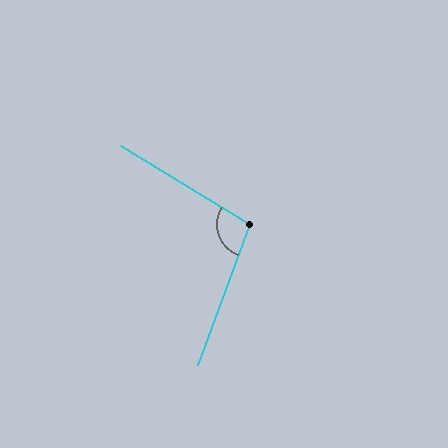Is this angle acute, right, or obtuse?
It is obtuse.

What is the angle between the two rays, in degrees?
Approximately 101 degrees.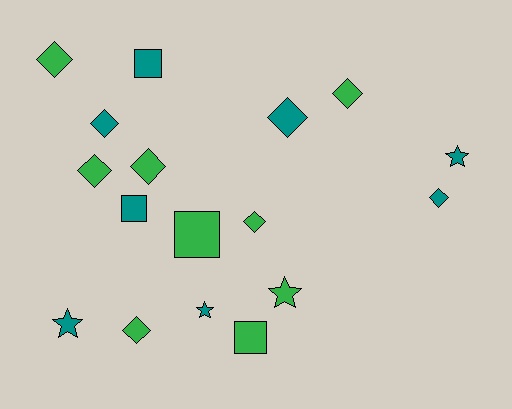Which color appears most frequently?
Green, with 9 objects.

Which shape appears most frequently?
Diamond, with 9 objects.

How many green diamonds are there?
There are 6 green diamonds.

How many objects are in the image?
There are 17 objects.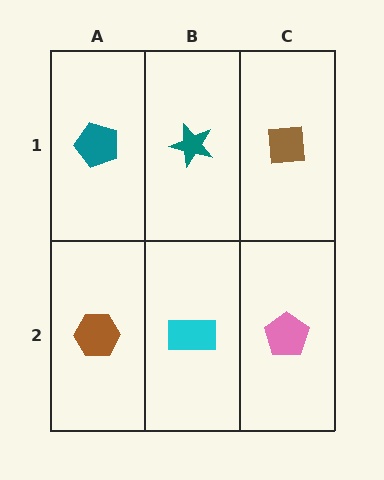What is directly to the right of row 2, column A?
A cyan rectangle.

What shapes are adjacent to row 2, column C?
A brown square (row 1, column C), a cyan rectangle (row 2, column B).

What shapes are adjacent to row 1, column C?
A pink pentagon (row 2, column C), a teal star (row 1, column B).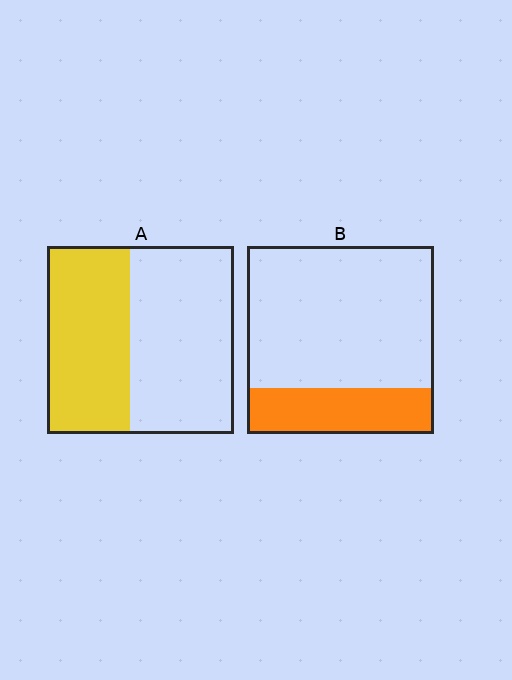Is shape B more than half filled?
No.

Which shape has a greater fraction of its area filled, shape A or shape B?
Shape A.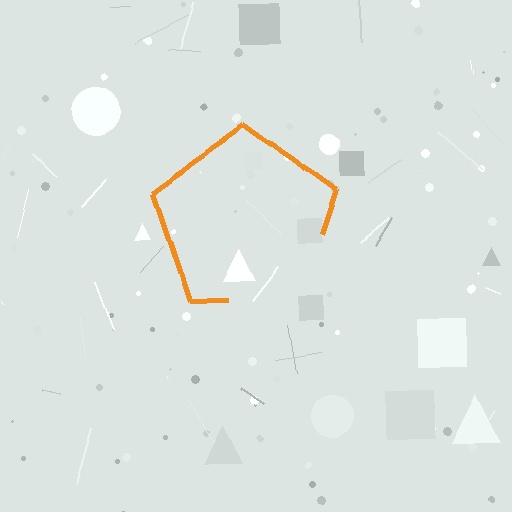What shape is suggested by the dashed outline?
The dashed outline suggests a pentagon.